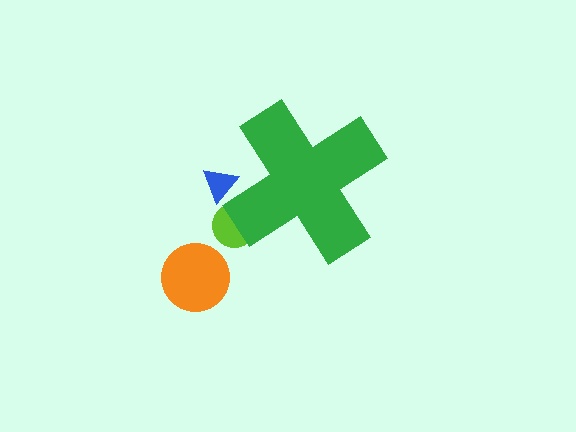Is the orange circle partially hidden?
No, the orange circle is fully visible.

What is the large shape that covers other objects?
A green cross.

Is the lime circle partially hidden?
Yes, the lime circle is partially hidden behind the green cross.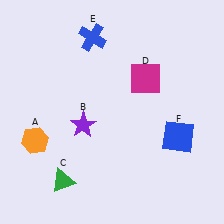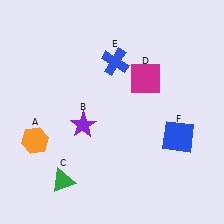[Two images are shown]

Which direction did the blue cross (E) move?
The blue cross (E) moved down.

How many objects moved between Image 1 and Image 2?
1 object moved between the two images.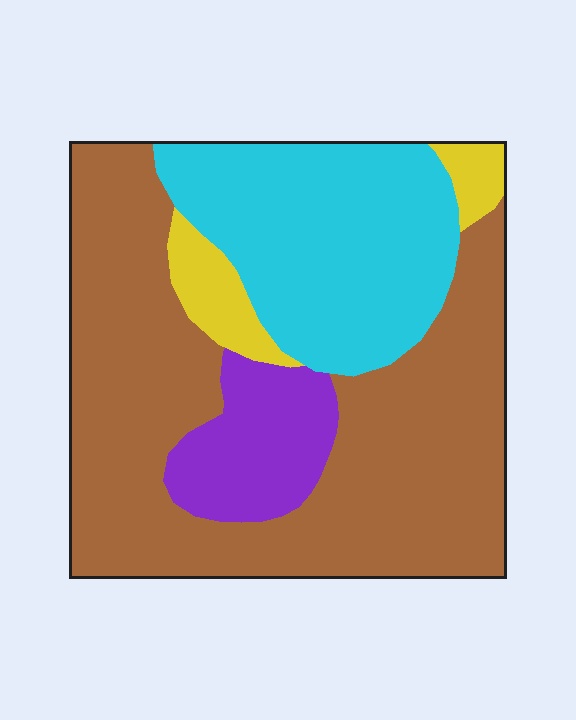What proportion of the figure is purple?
Purple covers roughly 10% of the figure.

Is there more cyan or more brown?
Brown.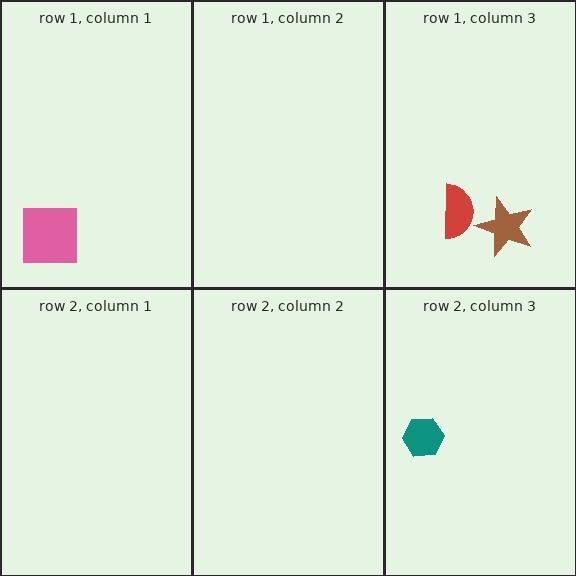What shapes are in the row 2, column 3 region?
The teal hexagon.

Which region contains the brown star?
The row 1, column 3 region.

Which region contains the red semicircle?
The row 1, column 3 region.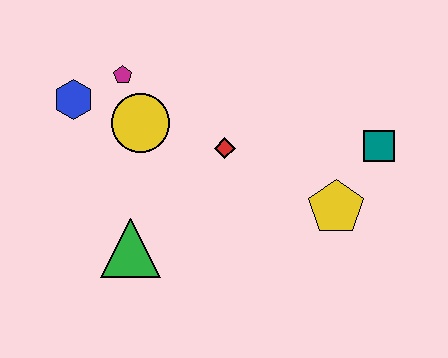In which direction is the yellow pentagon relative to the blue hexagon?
The yellow pentagon is to the right of the blue hexagon.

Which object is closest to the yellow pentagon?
The teal square is closest to the yellow pentagon.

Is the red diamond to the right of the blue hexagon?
Yes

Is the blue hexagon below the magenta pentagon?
Yes